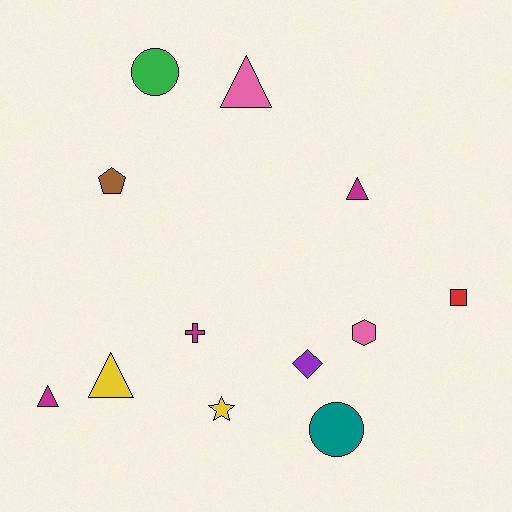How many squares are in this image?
There is 1 square.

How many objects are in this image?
There are 12 objects.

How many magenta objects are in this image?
There are 3 magenta objects.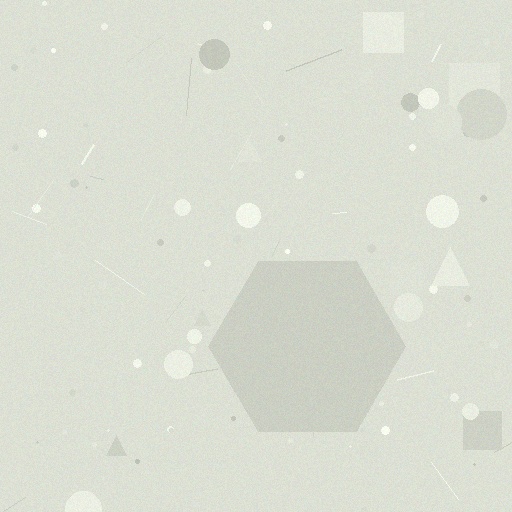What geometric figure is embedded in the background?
A hexagon is embedded in the background.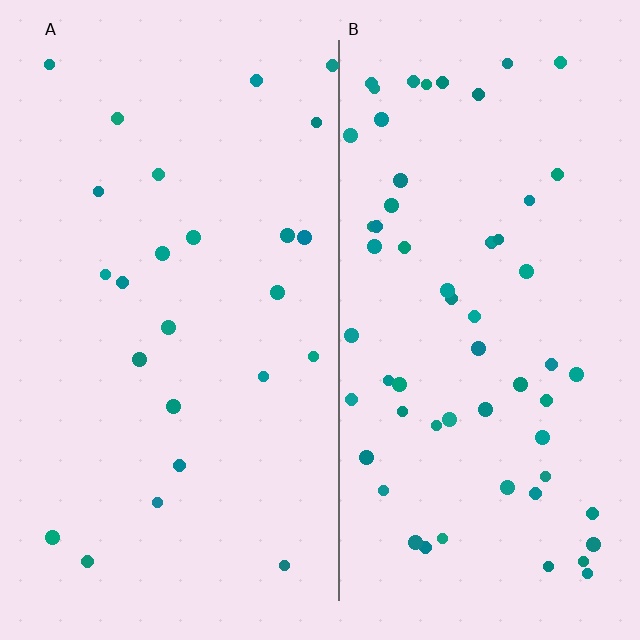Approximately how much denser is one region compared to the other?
Approximately 2.5× — region B over region A.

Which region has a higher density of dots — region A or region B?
B (the right).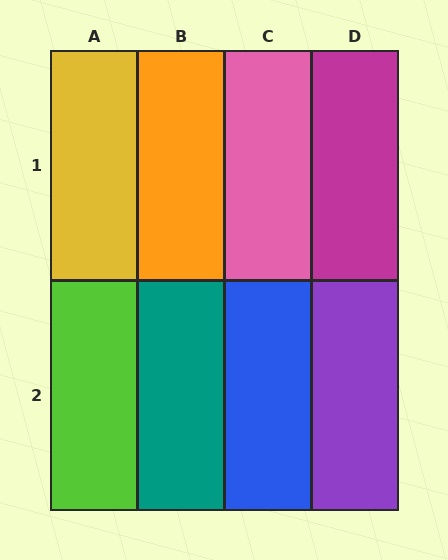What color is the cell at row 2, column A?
Lime.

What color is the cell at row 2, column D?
Purple.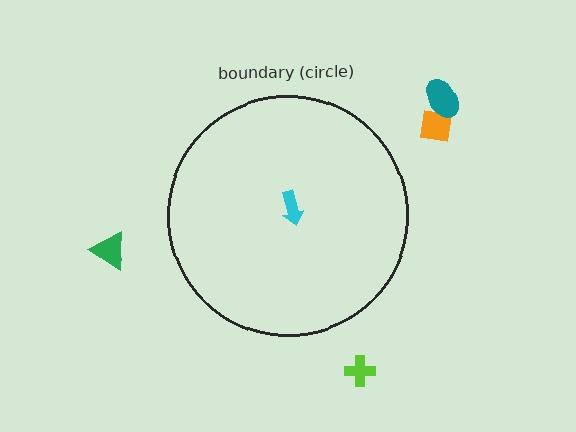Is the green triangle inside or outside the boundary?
Outside.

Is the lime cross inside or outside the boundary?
Outside.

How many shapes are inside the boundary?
1 inside, 4 outside.